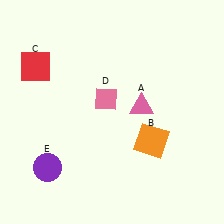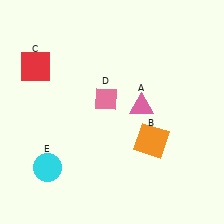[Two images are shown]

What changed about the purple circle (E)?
In Image 1, E is purple. In Image 2, it changed to cyan.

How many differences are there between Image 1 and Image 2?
There is 1 difference between the two images.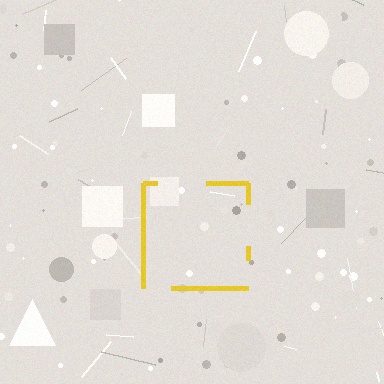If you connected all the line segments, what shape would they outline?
They would outline a square.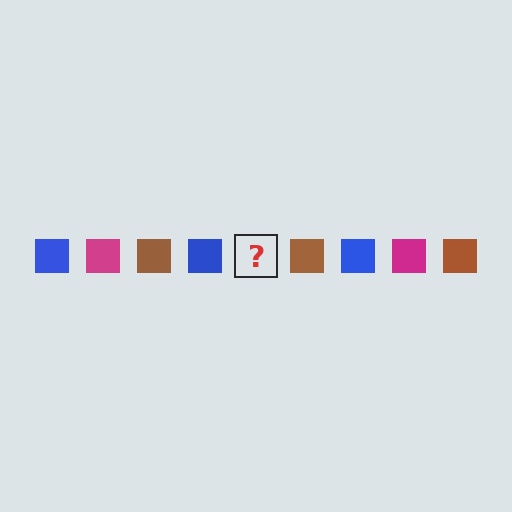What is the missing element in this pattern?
The missing element is a magenta square.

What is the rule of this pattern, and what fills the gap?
The rule is that the pattern cycles through blue, magenta, brown squares. The gap should be filled with a magenta square.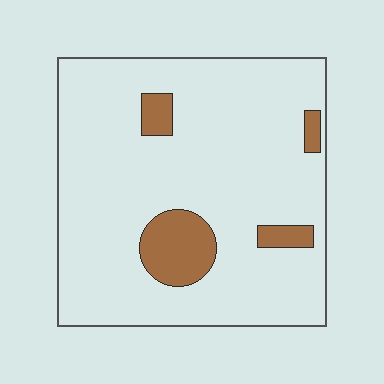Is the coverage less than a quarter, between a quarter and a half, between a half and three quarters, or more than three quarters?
Less than a quarter.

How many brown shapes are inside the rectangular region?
4.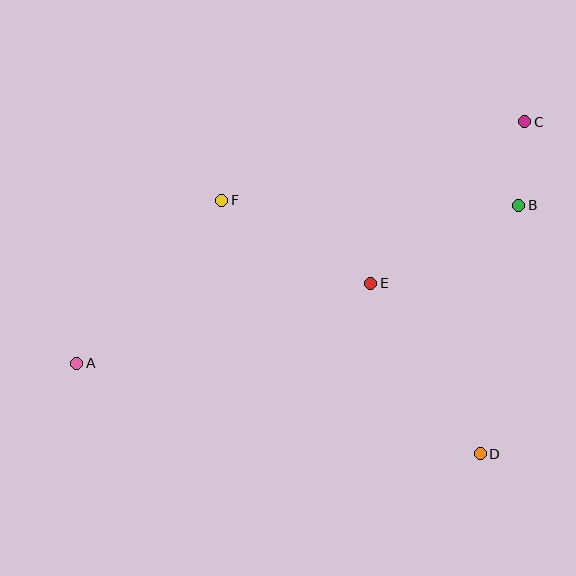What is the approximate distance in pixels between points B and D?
The distance between B and D is approximately 251 pixels.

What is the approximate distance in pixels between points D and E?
The distance between D and E is approximately 203 pixels.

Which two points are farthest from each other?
Points A and C are farthest from each other.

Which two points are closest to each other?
Points B and C are closest to each other.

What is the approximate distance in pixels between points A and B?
The distance between A and B is approximately 469 pixels.